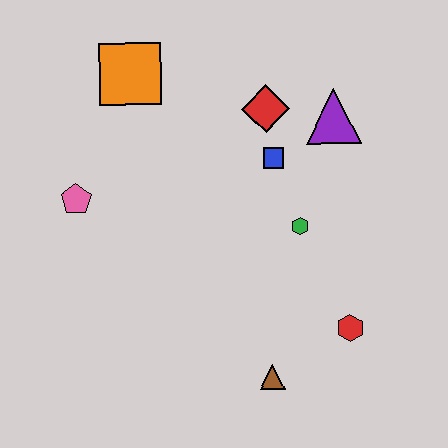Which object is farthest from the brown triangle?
The orange square is farthest from the brown triangle.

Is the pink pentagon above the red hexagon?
Yes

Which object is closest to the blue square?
The red diamond is closest to the blue square.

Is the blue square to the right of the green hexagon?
No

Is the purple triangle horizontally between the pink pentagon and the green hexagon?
No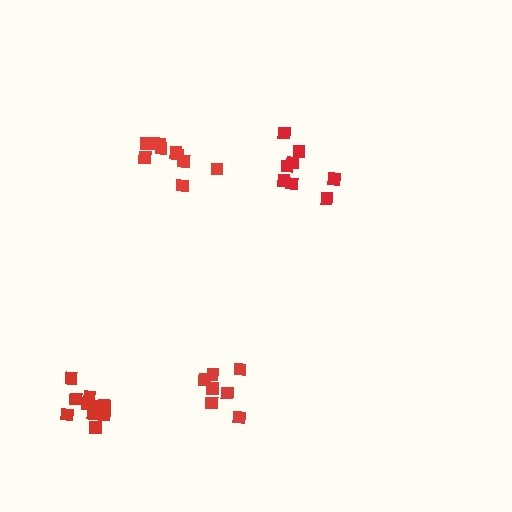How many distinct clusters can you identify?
There are 4 distinct clusters.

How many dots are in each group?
Group 1: 7 dots, Group 2: 11 dots, Group 3: 8 dots, Group 4: 9 dots (35 total).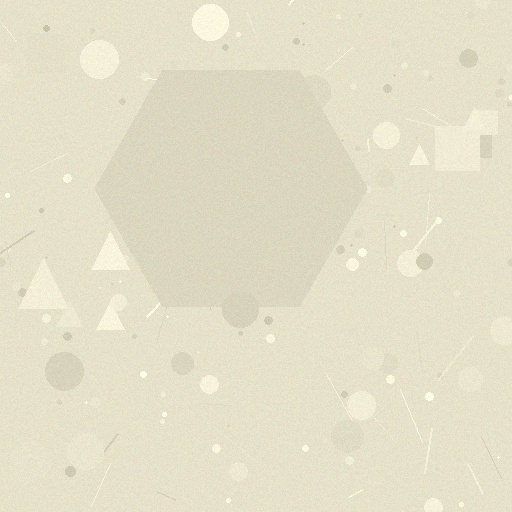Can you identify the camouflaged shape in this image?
The camouflaged shape is a hexagon.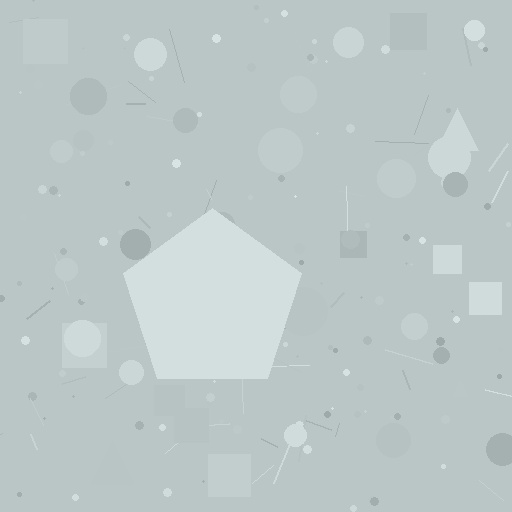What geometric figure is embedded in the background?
A pentagon is embedded in the background.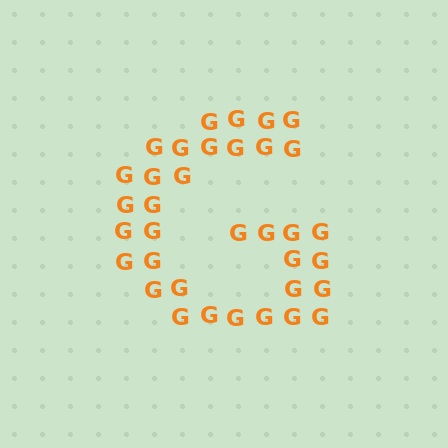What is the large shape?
The large shape is the letter G.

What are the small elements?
The small elements are letter G's.